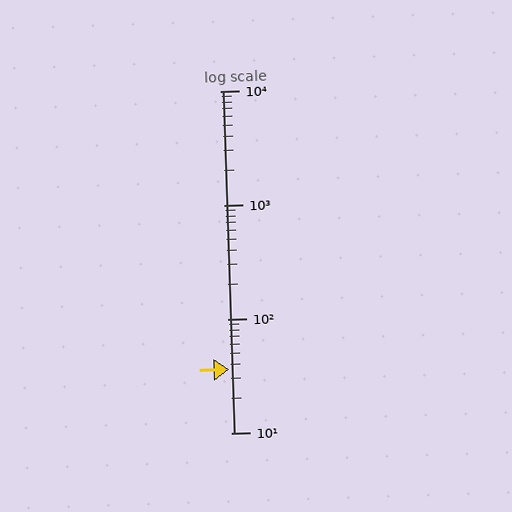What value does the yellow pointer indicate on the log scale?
The pointer indicates approximately 36.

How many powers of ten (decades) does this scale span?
The scale spans 3 decades, from 10 to 10000.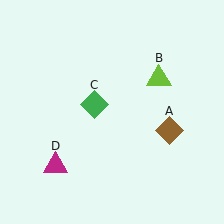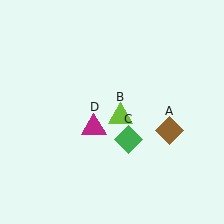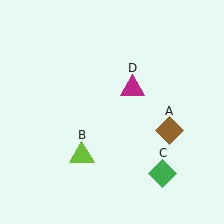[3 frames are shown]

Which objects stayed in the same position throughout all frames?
Brown diamond (object A) remained stationary.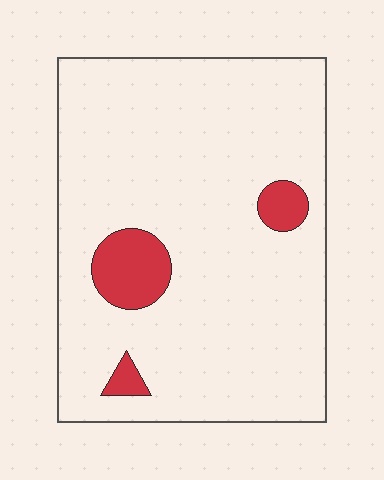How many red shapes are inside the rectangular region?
3.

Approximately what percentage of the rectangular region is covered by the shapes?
Approximately 10%.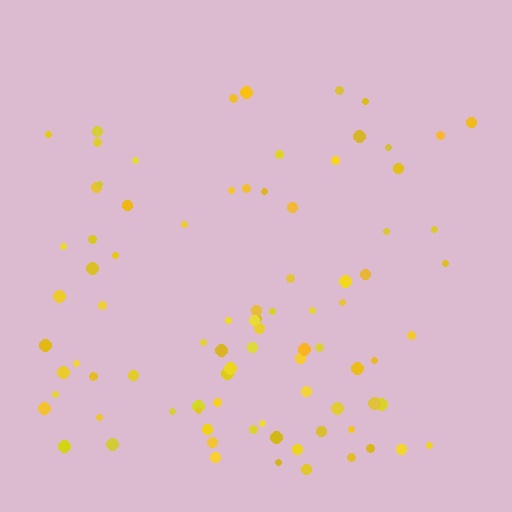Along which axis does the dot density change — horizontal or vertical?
Vertical.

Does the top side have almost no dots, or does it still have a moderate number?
Still a moderate number, just noticeably fewer than the bottom.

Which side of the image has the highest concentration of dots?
The bottom.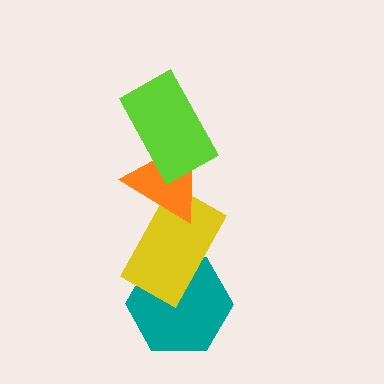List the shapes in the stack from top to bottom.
From top to bottom: the lime rectangle, the orange triangle, the yellow rectangle, the teal hexagon.